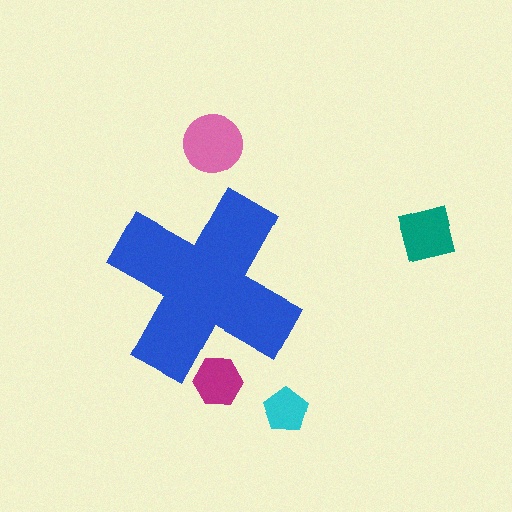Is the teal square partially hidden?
No, the teal square is fully visible.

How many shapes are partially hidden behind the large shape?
1 shape is partially hidden.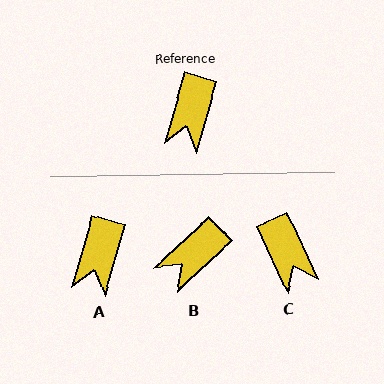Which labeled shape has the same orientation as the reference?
A.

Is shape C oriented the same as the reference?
No, it is off by about 41 degrees.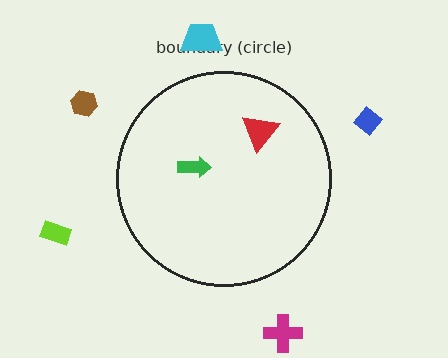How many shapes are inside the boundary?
2 inside, 5 outside.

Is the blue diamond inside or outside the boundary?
Outside.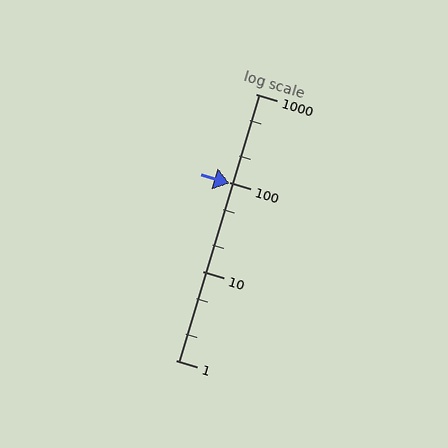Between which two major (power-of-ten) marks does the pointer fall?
The pointer is between 10 and 100.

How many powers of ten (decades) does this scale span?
The scale spans 3 decades, from 1 to 1000.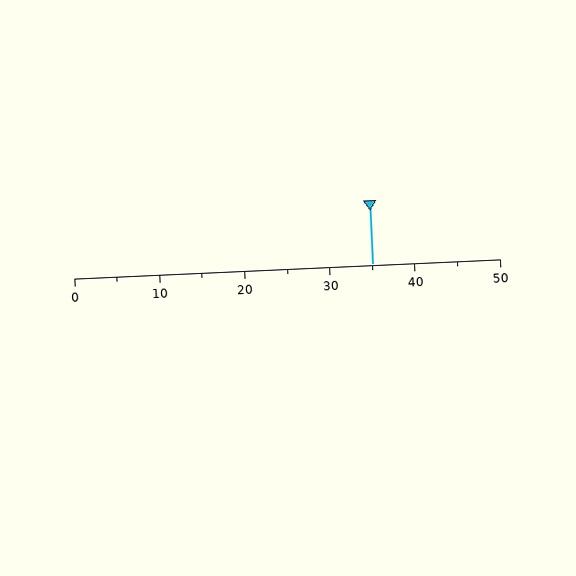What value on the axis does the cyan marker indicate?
The marker indicates approximately 35.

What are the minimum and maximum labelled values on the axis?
The axis runs from 0 to 50.